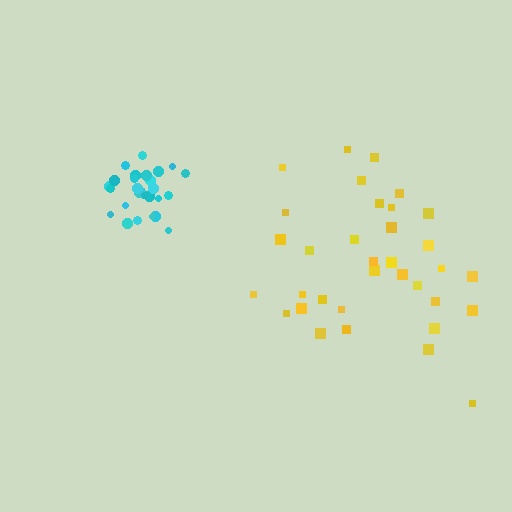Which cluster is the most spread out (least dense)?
Yellow.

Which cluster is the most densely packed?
Cyan.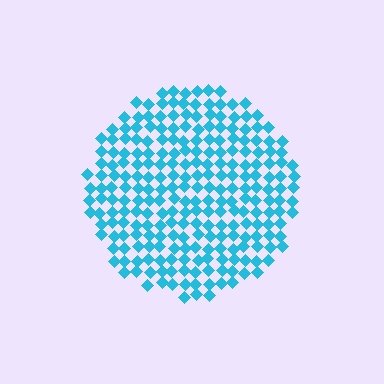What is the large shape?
The large shape is a circle.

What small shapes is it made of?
It is made of small diamonds.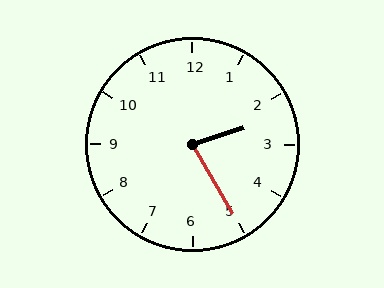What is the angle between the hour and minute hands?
Approximately 78 degrees.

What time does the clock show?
2:25.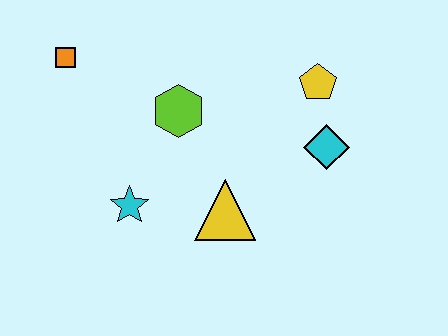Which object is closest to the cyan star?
The yellow triangle is closest to the cyan star.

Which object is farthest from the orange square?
The cyan diamond is farthest from the orange square.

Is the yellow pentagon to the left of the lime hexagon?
No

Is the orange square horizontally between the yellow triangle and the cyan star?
No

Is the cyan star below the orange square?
Yes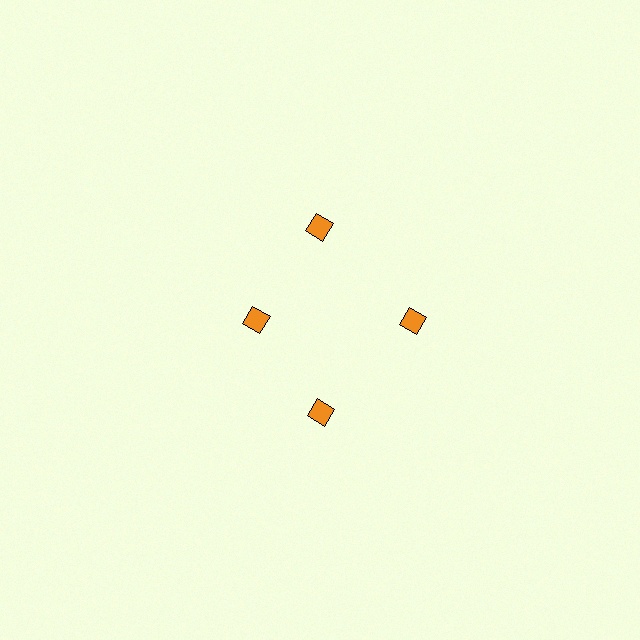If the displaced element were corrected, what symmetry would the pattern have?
It would have 4-fold rotational symmetry — the pattern would map onto itself every 90 degrees.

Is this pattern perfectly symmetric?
No. The 4 orange diamonds are arranged in a ring, but one element near the 9 o'clock position is pulled inward toward the center, breaking the 4-fold rotational symmetry.